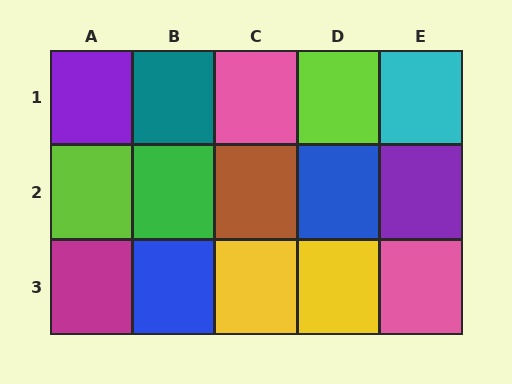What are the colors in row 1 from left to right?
Purple, teal, pink, lime, cyan.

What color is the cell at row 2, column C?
Brown.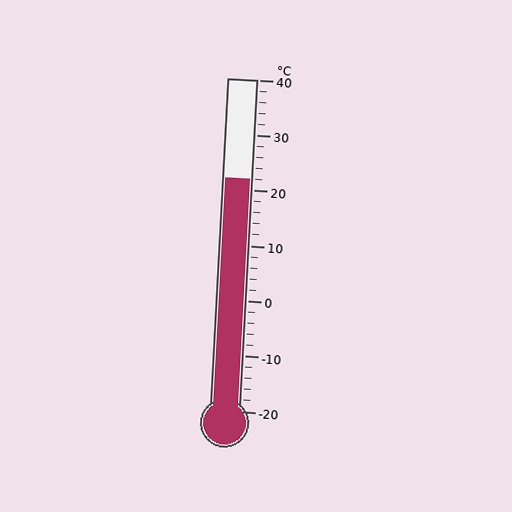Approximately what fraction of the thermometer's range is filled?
The thermometer is filled to approximately 70% of its range.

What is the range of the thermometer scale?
The thermometer scale ranges from -20°C to 40°C.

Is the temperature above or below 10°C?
The temperature is above 10°C.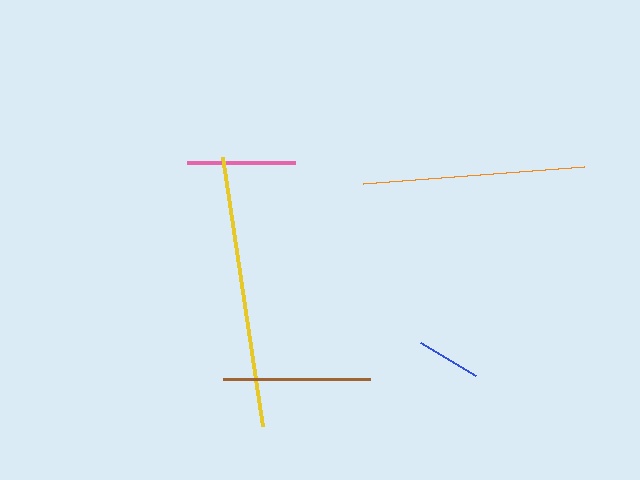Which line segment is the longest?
The yellow line is the longest at approximately 272 pixels.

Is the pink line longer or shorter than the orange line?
The orange line is longer than the pink line.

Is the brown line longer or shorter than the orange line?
The orange line is longer than the brown line.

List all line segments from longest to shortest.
From longest to shortest: yellow, orange, brown, pink, blue.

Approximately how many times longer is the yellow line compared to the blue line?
The yellow line is approximately 4.2 times the length of the blue line.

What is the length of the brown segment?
The brown segment is approximately 147 pixels long.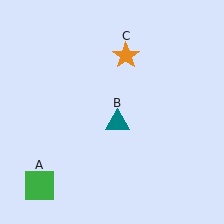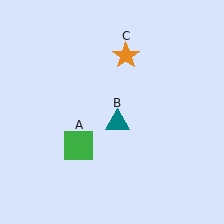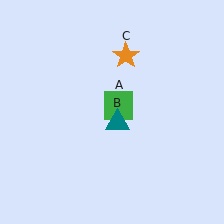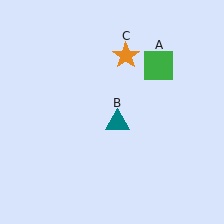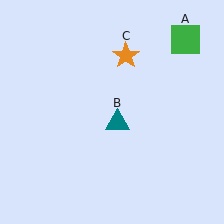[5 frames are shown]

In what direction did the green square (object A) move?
The green square (object A) moved up and to the right.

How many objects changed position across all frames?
1 object changed position: green square (object A).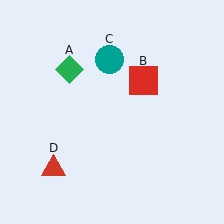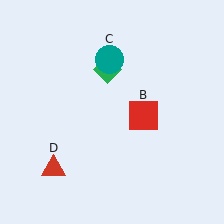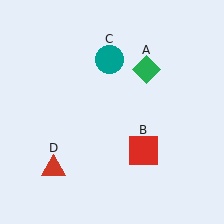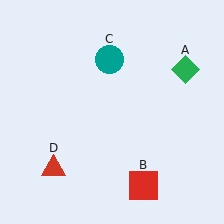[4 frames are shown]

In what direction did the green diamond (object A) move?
The green diamond (object A) moved right.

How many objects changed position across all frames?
2 objects changed position: green diamond (object A), red square (object B).